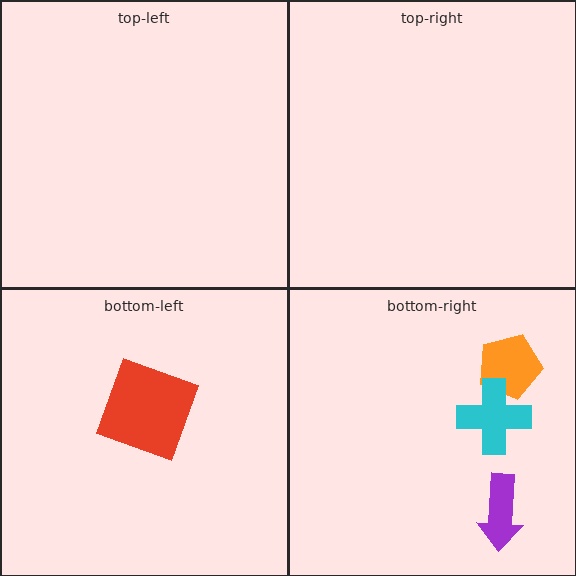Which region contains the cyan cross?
The bottom-right region.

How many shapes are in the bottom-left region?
1.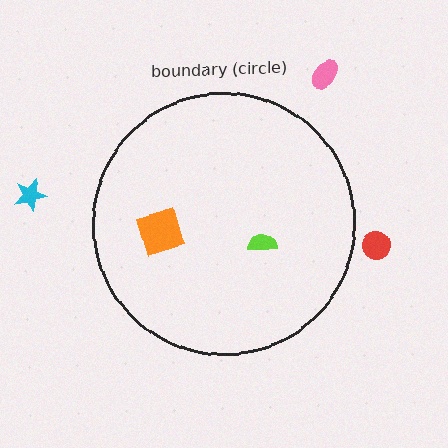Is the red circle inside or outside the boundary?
Outside.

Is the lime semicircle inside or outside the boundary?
Inside.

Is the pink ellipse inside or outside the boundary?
Outside.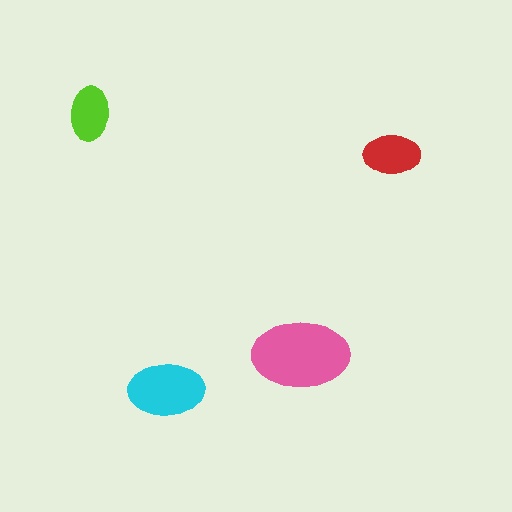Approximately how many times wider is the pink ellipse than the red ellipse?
About 1.5 times wider.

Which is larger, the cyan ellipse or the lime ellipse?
The cyan one.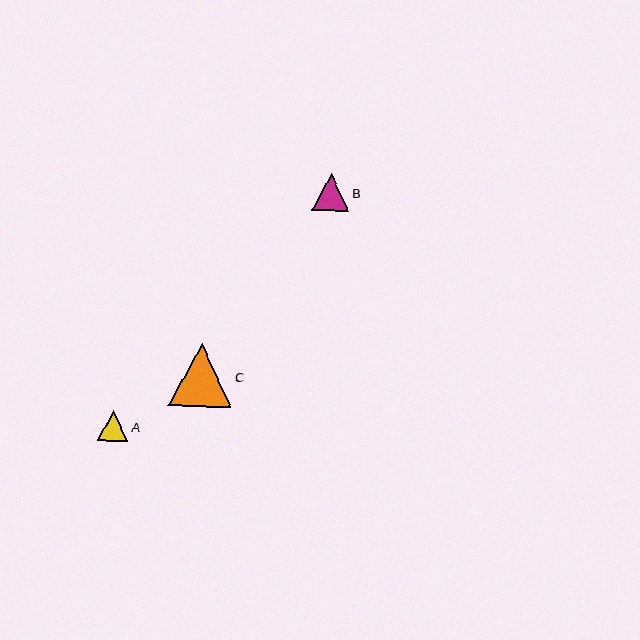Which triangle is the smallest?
Triangle A is the smallest with a size of approximately 31 pixels.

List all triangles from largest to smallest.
From largest to smallest: C, B, A.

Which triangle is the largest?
Triangle C is the largest with a size of approximately 63 pixels.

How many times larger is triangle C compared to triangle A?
Triangle C is approximately 2.1 times the size of triangle A.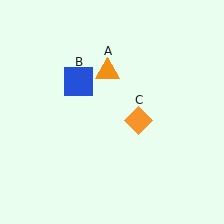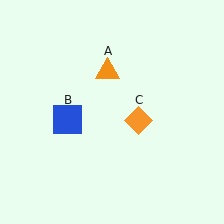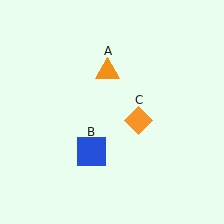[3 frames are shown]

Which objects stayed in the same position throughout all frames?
Orange triangle (object A) and orange diamond (object C) remained stationary.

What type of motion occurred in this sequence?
The blue square (object B) rotated counterclockwise around the center of the scene.